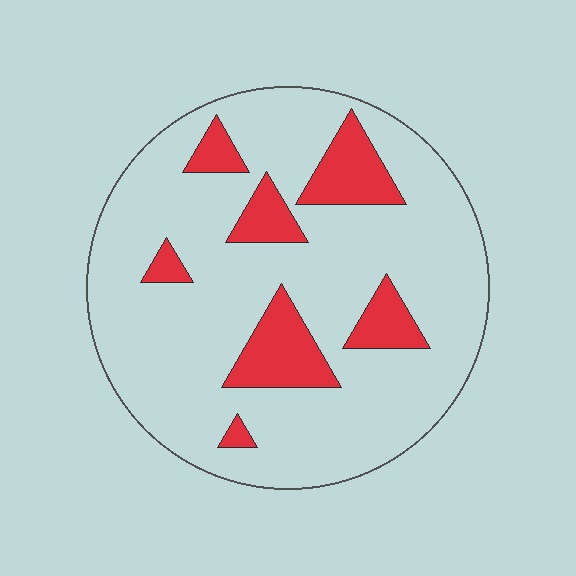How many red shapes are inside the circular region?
7.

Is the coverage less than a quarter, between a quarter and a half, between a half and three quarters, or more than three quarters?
Less than a quarter.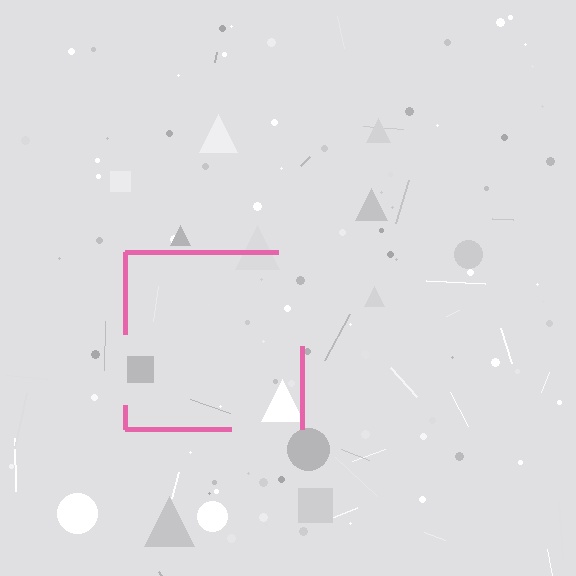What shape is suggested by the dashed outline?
The dashed outline suggests a square.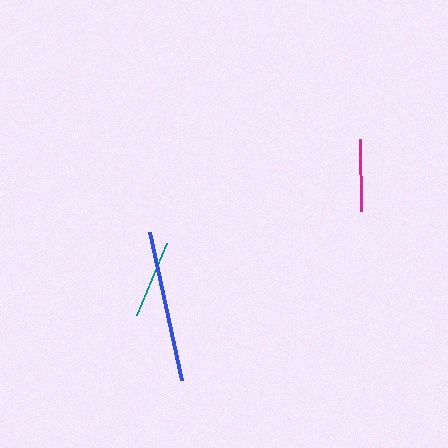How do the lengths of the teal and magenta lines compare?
The teal and magenta lines are approximately the same length.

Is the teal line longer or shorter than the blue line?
The blue line is longer than the teal line.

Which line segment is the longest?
The blue line is the longest at approximately 151 pixels.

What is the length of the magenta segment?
The magenta segment is approximately 72 pixels long.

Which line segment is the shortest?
The magenta line is the shortest at approximately 72 pixels.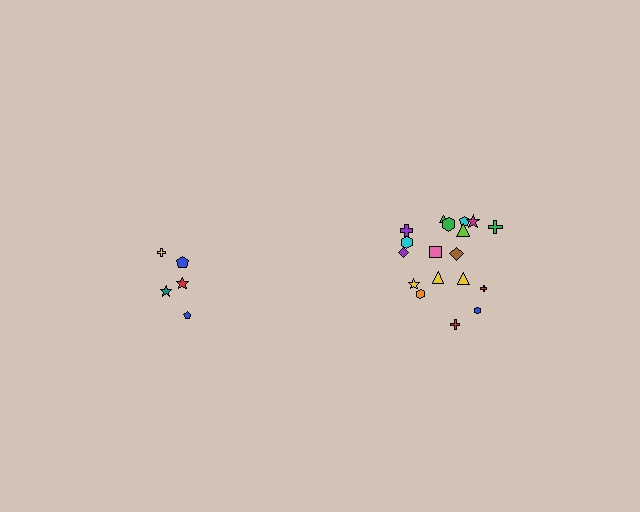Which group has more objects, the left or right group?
The right group.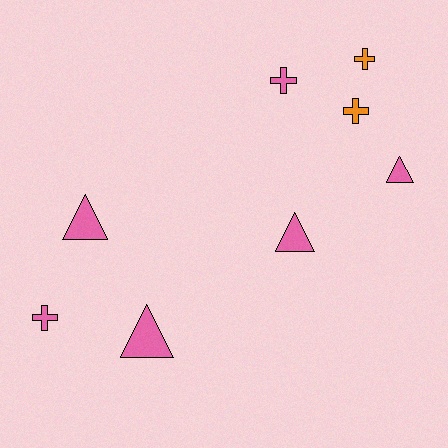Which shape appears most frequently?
Triangle, with 4 objects.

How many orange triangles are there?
There are no orange triangles.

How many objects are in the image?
There are 8 objects.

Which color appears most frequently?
Pink, with 6 objects.